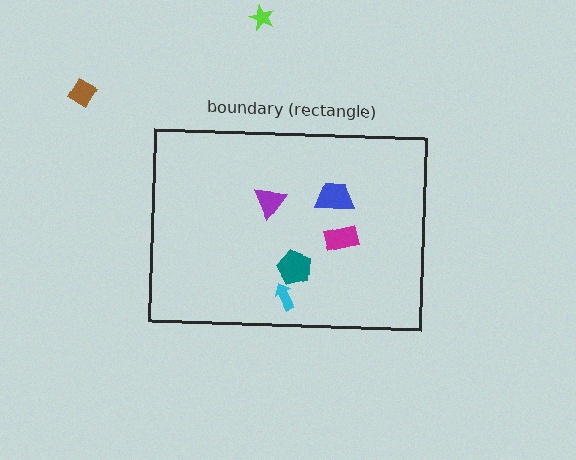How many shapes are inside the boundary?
5 inside, 2 outside.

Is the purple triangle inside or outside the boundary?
Inside.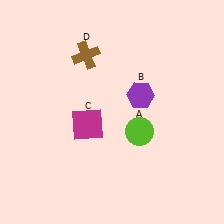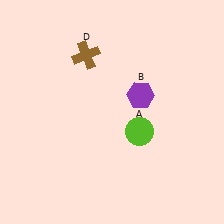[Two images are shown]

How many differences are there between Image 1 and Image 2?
There is 1 difference between the two images.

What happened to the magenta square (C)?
The magenta square (C) was removed in Image 2. It was in the bottom-left area of Image 1.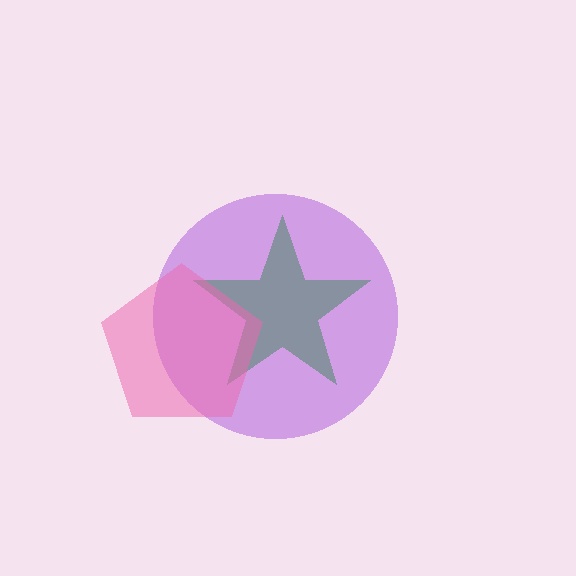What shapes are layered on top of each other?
The layered shapes are: a green star, a purple circle, a pink pentagon.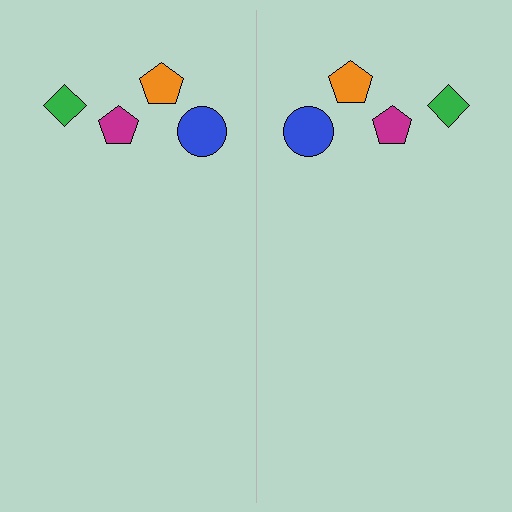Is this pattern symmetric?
Yes, this pattern has bilateral (reflection) symmetry.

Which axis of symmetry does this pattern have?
The pattern has a vertical axis of symmetry running through the center of the image.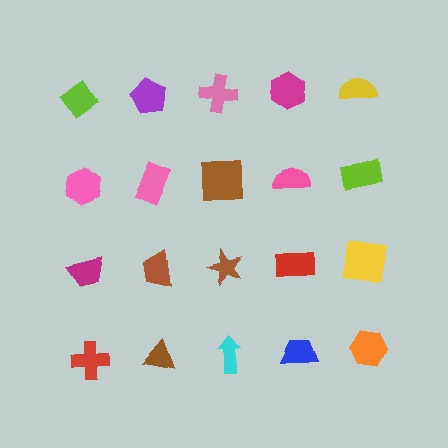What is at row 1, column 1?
A lime diamond.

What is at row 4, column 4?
A blue trapezoid.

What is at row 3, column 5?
A yellow square.